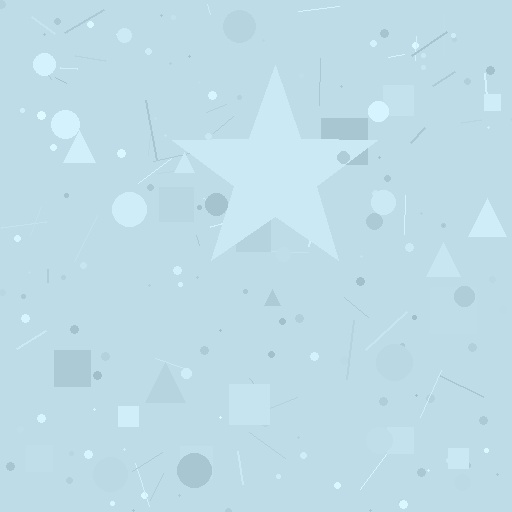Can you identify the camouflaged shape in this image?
The camouflaged shape is a star.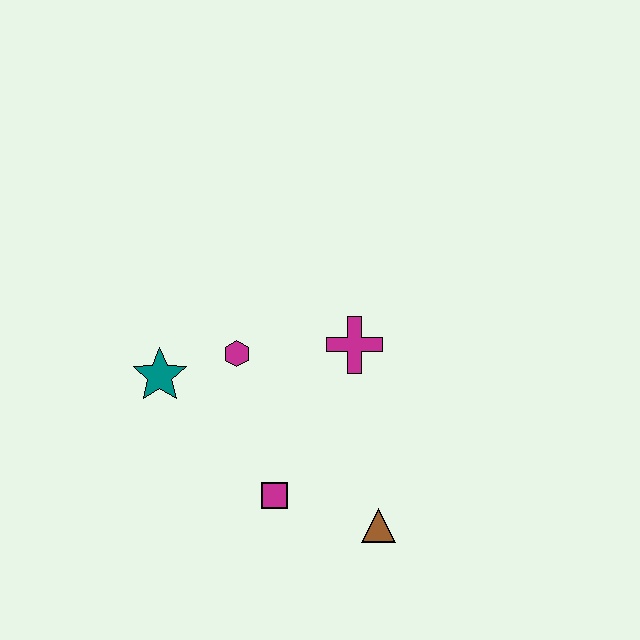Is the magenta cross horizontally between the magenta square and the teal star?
No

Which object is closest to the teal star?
The magenta hexagon is closest to the teal star.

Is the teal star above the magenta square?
Yes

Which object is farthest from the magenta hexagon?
The brown triangle is farthest from the magenta hexagon.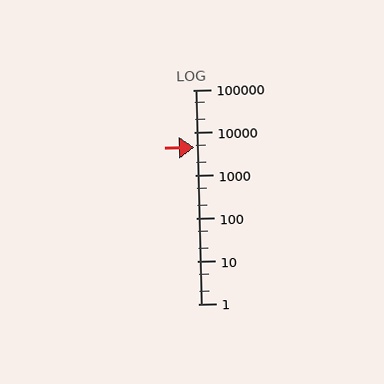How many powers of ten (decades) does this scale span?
The scale spans 5 decades, from 1 to 100000.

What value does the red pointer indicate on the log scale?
The pointer indicates approximately 4500.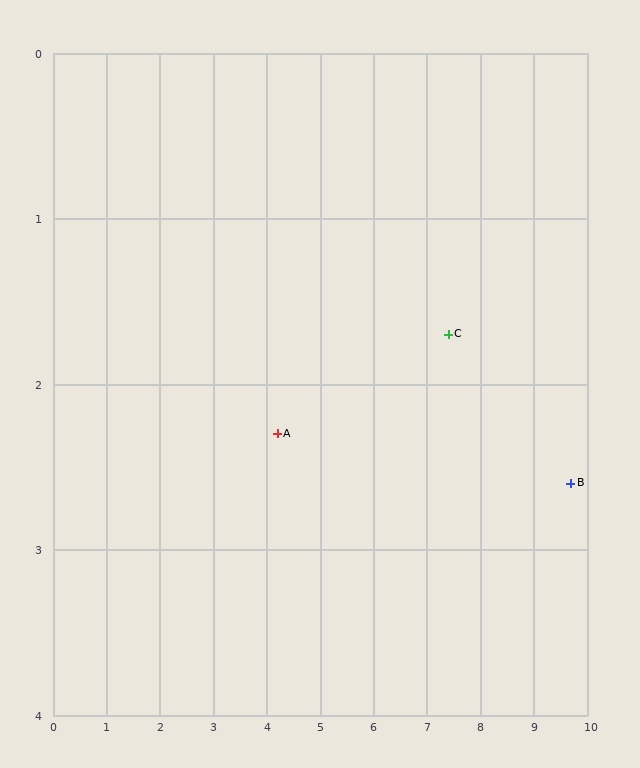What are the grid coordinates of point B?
Point B is at approximately (9.7, 2.6).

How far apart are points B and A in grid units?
Points B and A are about 5.5 grid units apart.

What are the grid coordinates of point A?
Point A is at approximately (4.2, 2.3).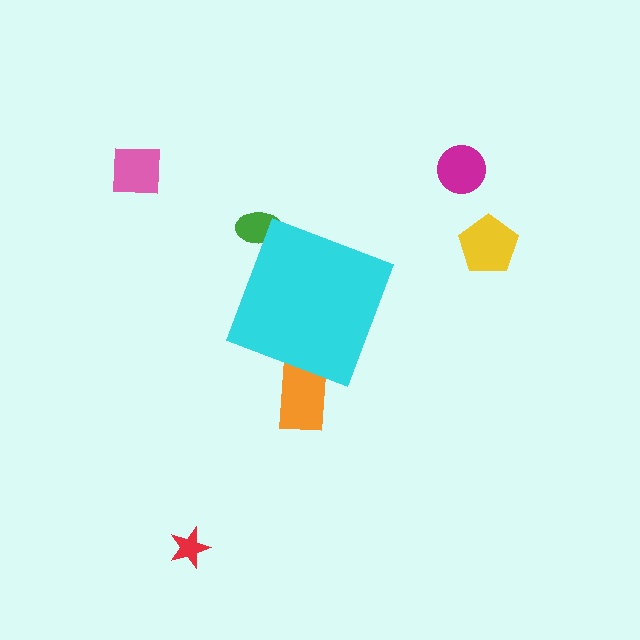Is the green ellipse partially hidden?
Yes, the green ellipse is partially hidden behind the cyan diamond.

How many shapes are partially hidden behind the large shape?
2 shapes are partially hidden.